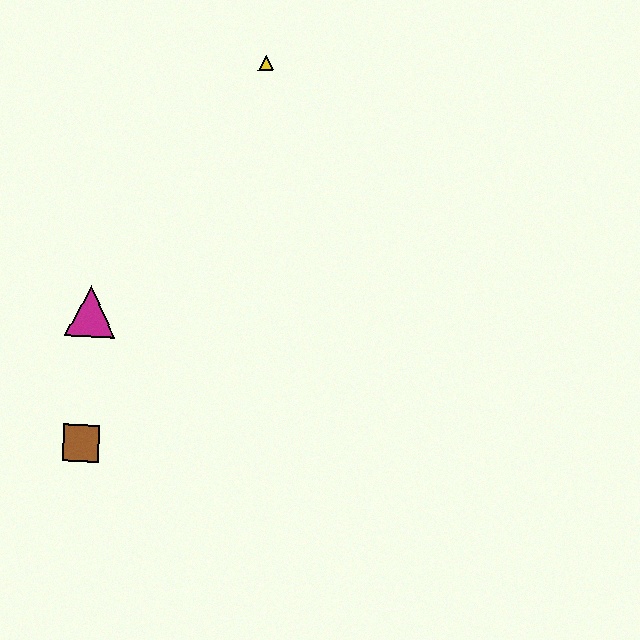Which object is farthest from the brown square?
The yellow triangle is farthest from the brown square.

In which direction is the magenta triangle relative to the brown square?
The magenta triangle is above the brown square.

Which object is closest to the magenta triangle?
The brown square is closest to the magenta triangle.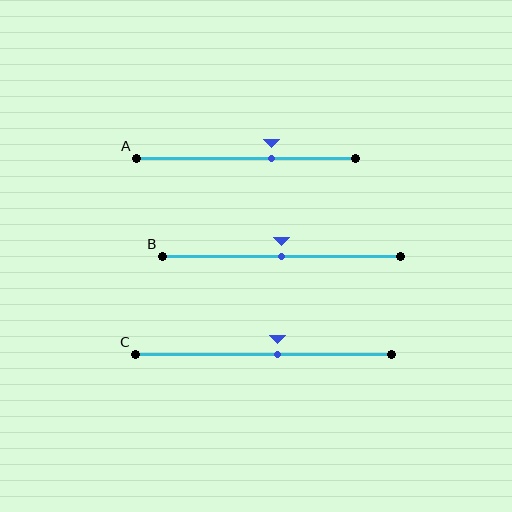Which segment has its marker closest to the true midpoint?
Segment B has its marker closest to the true midpoint.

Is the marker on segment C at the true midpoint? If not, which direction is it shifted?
No, the marker on segment C is shifted to the right by about 6% of the segment length.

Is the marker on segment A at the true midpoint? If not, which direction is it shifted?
No, the marker on segment A is shifted to the right by about 12% of the segment length.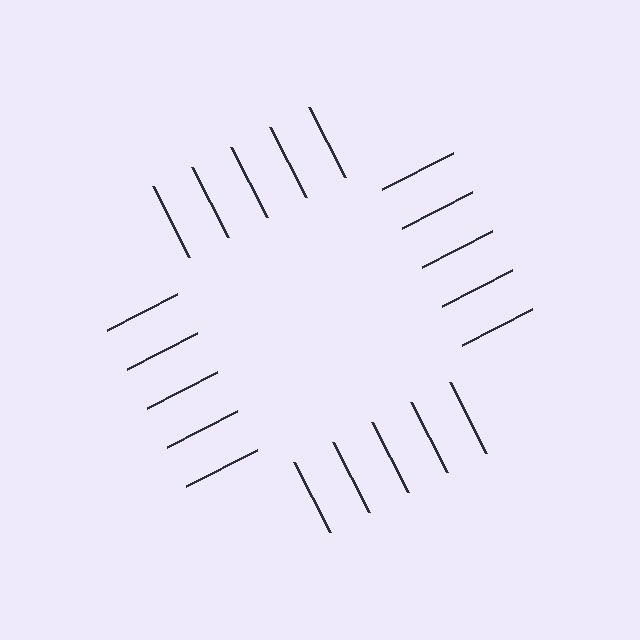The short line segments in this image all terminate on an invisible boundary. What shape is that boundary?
An illusory square — the line segments terminate on its edges but no continuous stroke is drawn.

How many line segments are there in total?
20 — 5 along each of the 4 edges.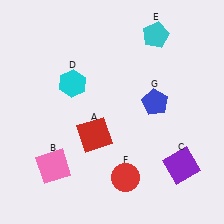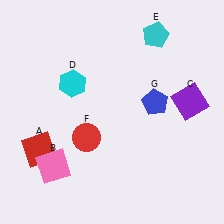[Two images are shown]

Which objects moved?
The objects that moved are: the red square (A), the purple square (C), the red circle (F).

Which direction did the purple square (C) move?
The purple square (C) moved up.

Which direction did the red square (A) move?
The red square (A) moved left.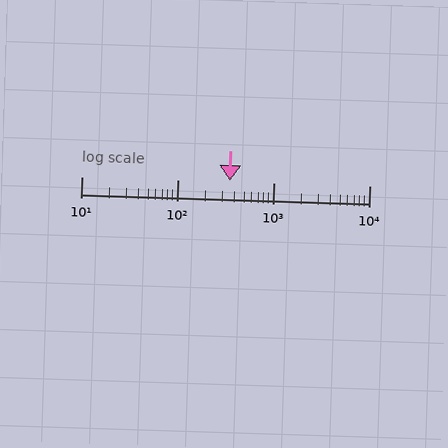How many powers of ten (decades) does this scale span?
The scale spans 3 decades, from 10 to 10000.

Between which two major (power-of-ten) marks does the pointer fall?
The pointer is between 100 and 1000.